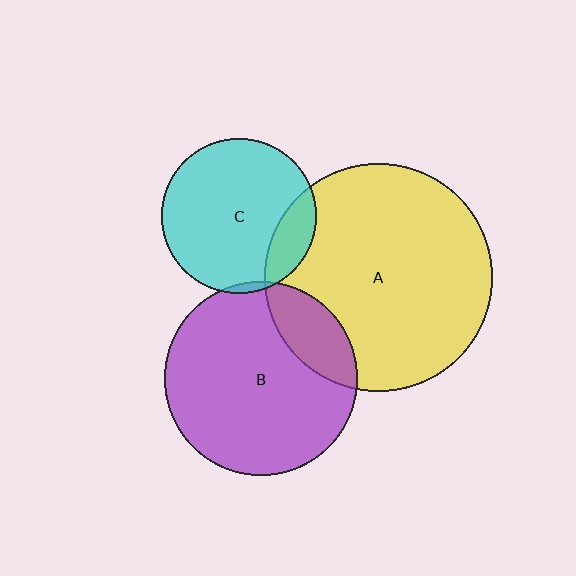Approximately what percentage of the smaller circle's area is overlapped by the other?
Approximately 20%.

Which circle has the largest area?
Circle A (yellow).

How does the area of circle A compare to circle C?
Approximately 2.2 times.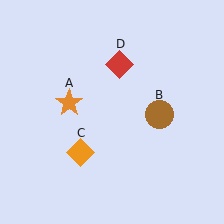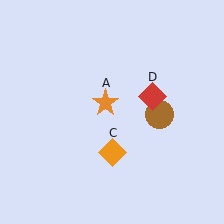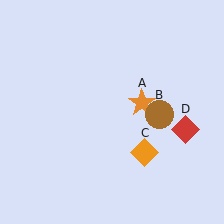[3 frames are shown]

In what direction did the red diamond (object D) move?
The red diamond (object D) moved down and to the right.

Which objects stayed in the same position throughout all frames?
Brown circle (object B) remained stationary.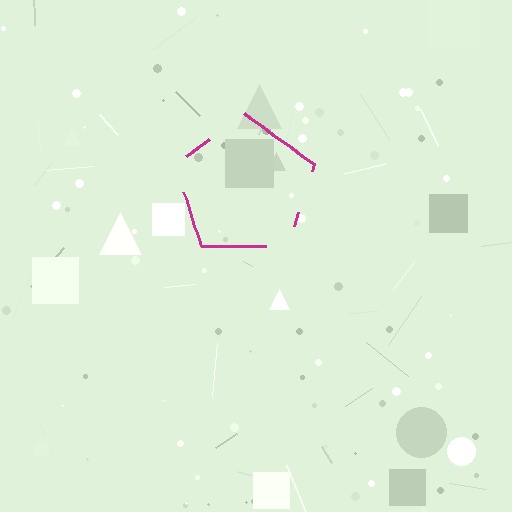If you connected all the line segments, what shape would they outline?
They would outline a pentagon.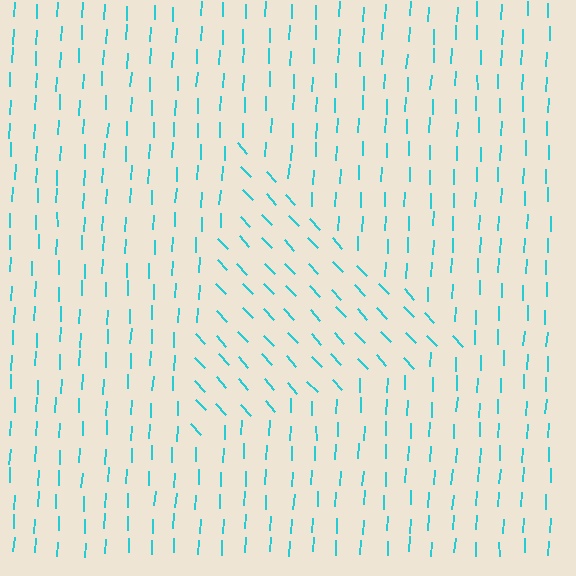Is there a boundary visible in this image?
Yes, there is a texture boundary formed by a change in line orientation.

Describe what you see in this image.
The image is filled with small cyan line segments. A triangle region in the image has lines oriented differently from the surrounding lines, creating a visible texture boundary.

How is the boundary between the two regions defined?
The boundary is defined purely by a change in line orientation (approximately 45 degrees difference). All lines are the same color and thickness.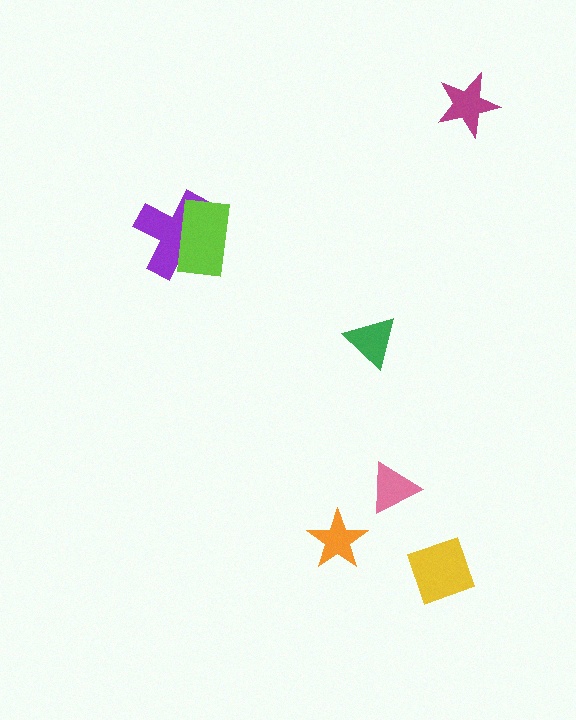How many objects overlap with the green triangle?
0 objects overlap with the green triangle.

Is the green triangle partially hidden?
No, no other shape covers it.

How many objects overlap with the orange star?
0 objects overlap with the orange star.